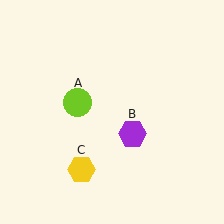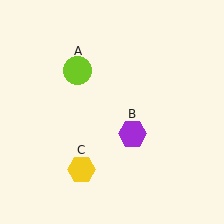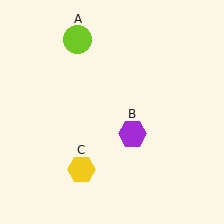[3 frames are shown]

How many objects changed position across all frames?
1 object changed position: lime circle (object A).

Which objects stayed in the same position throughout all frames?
Purple hexagon (object B) and yellow hexagon (object C) remained stationary.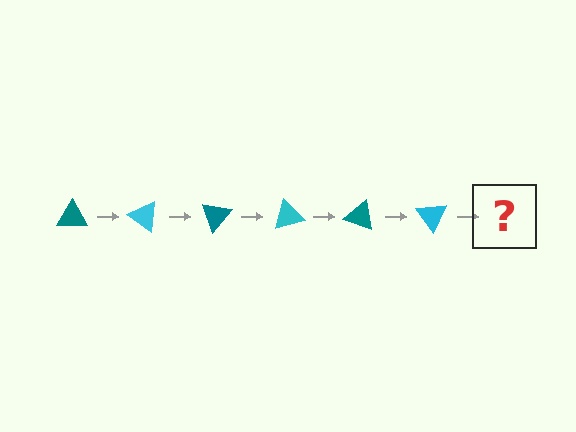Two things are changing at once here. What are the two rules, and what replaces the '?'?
The two rules are that it rotates 35 degrees each step and the color cycles through teal and cyan. The '?' should be a teal triangle, rotated 210 degrees from the start.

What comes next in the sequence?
The next element should be a teal triangle, rotated 210 degrees from the start.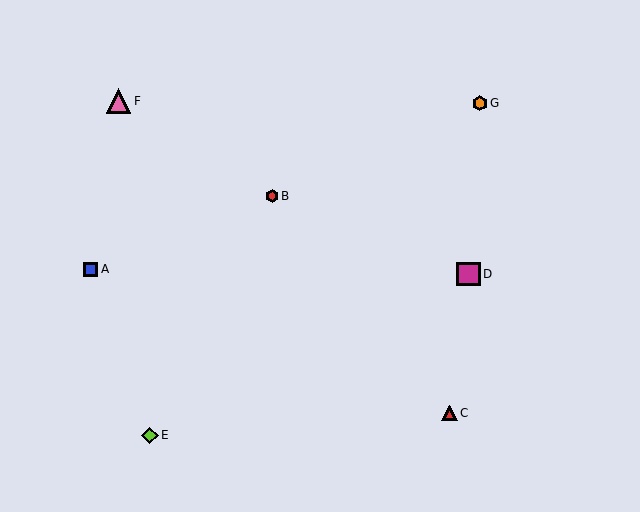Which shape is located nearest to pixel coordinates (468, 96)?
The orange hexagon (labeled G) at (480, 103) is nearest to that location.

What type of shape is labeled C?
Shape C is a red triangle.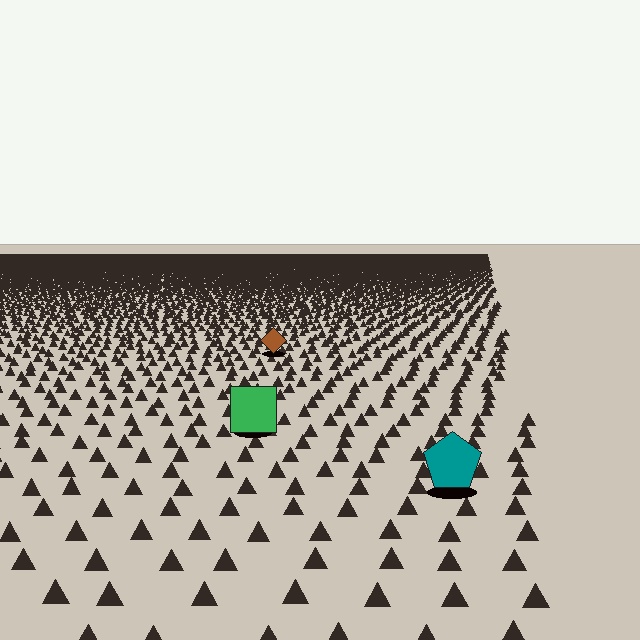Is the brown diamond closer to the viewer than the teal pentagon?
No. The teal pentagon is closer — you can tell from the texture gradient: the ground texture is coarser near it.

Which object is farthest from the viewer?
The brown diamond is farthest from the viewer. It appears smaller and the ground texture around it is denser.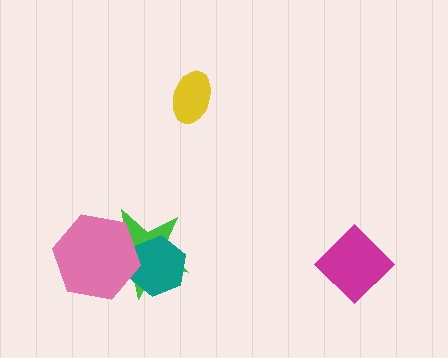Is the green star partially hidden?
Yes, it is partially covered by another shape.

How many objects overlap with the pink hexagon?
2 objects overlap with the pink hexagon.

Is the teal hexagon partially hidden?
Yes, it is partially covered by another shape.